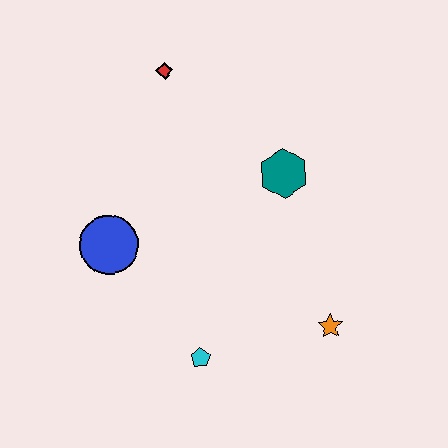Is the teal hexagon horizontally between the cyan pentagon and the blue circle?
No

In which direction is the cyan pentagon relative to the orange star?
The cyan pentagon is to the left of the orange star.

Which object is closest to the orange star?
The cyan pentagon is closest to the orange star.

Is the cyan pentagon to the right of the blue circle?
Yes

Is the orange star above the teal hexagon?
No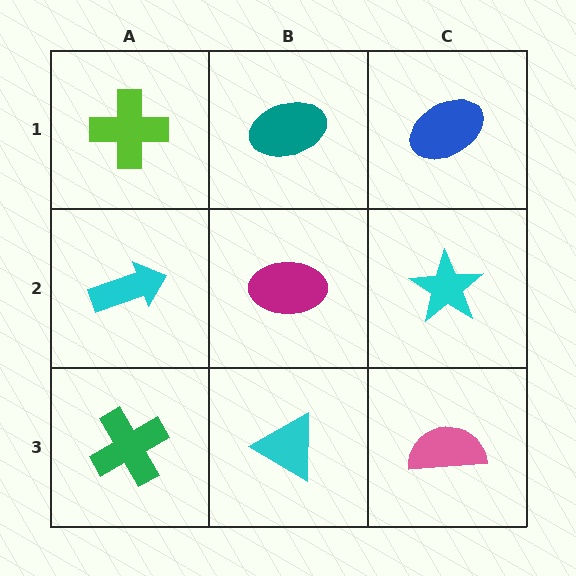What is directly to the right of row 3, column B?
A pink semicircle.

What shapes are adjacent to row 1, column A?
A cyan arrow (row 2, column A), a teal ellipse (row 1, column B).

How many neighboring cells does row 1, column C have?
2.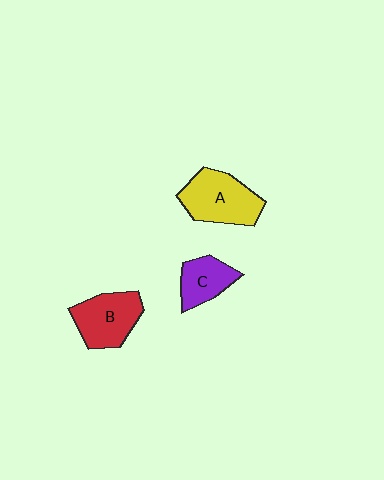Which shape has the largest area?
Shape A (yellow).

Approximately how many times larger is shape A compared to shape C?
Approximately 1.6 times.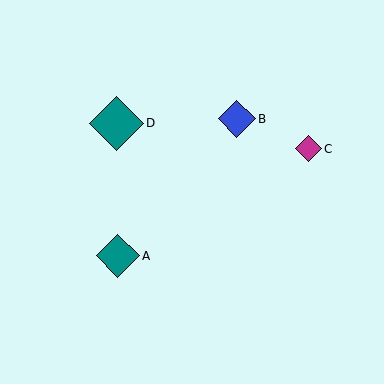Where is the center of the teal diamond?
The center of the teal diamond is at (116, 123).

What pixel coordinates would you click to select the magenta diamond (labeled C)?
Click at (309, 149) to select the magenta diamond C.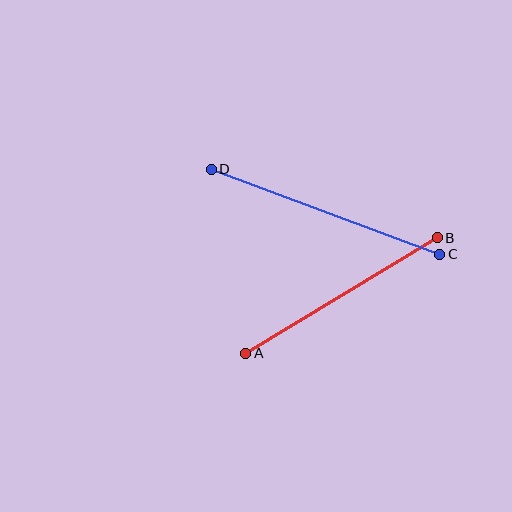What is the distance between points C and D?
The distance is approximately 244 pixels.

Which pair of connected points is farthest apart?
Points C and D are farthest apart.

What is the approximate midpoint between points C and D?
The midpoint is at approximately (326, 212) pixels.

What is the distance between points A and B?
The distance is approximately 224 pixels.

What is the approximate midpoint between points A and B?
The midpoint is at approximately (341, 295) pixels.